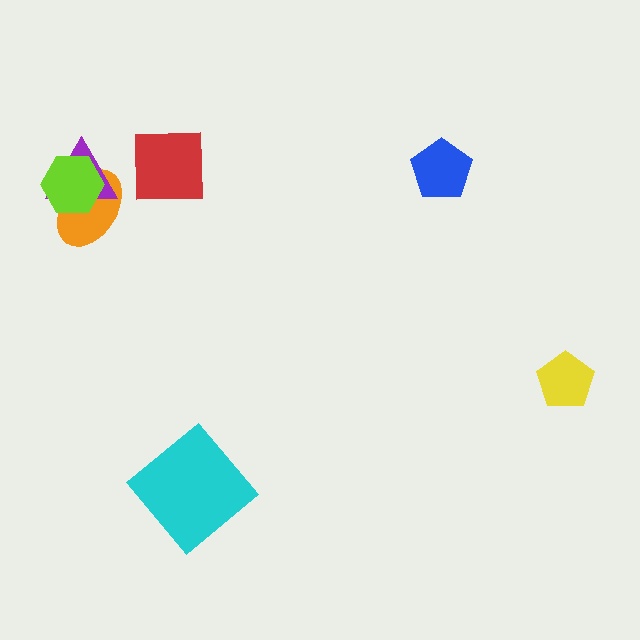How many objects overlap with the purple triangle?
2 objects overlap with the purple triangle.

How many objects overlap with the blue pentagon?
0 objects overlap with the blue pentagon.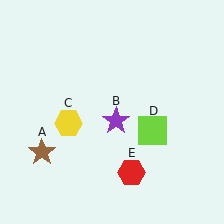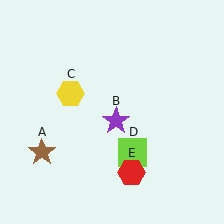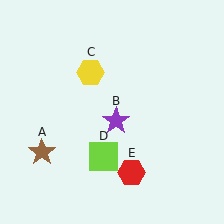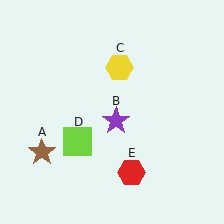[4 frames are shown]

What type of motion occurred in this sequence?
The yellow hexagon (object C), lime square (object D) rotated clockwise around the center of the scene.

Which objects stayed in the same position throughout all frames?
Brown star (object A) and purple star (object B) and red hexagon (object E) remained stationary.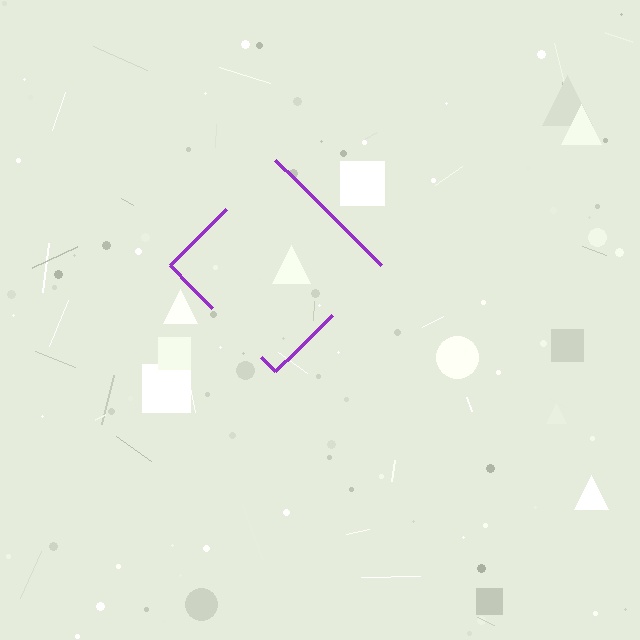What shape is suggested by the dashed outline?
The dashed outline suggests a diamond.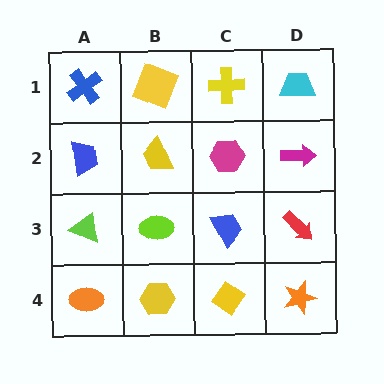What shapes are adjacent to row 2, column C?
A yellow cross (row 1, column C), a blue trapezoid (row 3, column C), a yellow trapezoid (row 2, column B), a magenta arrow (row 2, column D).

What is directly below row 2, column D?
A red arrow.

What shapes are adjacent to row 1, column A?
A blue trapezoid (row 2, column A), a yellow square (row 1, column B).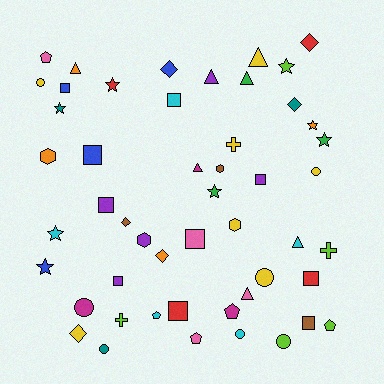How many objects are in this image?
There are 50 objects.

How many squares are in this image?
There are 10 squares.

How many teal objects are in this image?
There are 3 teal objects.